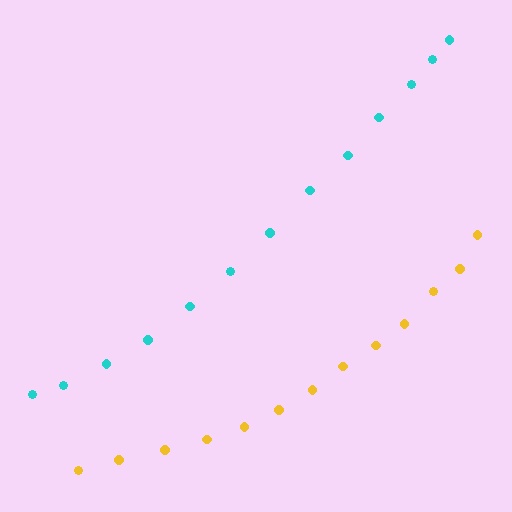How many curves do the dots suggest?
There are 2 distinct paths.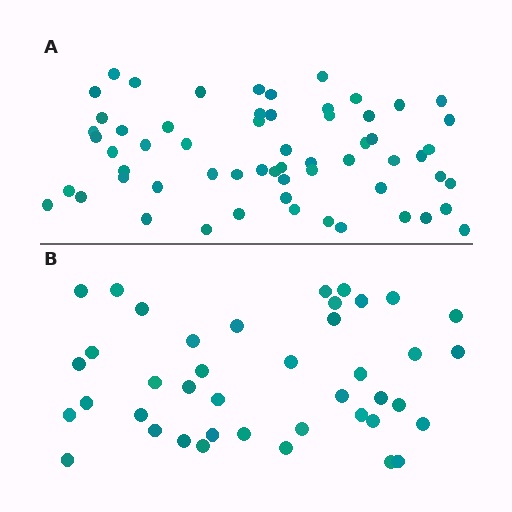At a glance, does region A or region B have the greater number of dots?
Region A (the top region) has more dots.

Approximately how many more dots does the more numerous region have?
Region A has approximately 20 more dots than region B.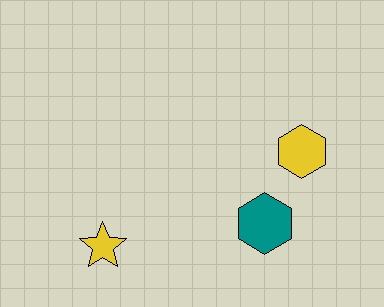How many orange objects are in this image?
There are no orange objects.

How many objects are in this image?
There are 3 objects.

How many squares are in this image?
There are no squares.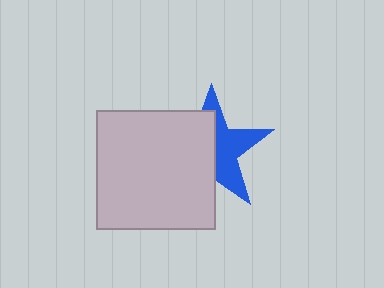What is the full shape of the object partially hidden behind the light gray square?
The partially hidden object is a blue star.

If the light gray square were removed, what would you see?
You would see the complete blue star.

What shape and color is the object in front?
The object in front is a light gray square.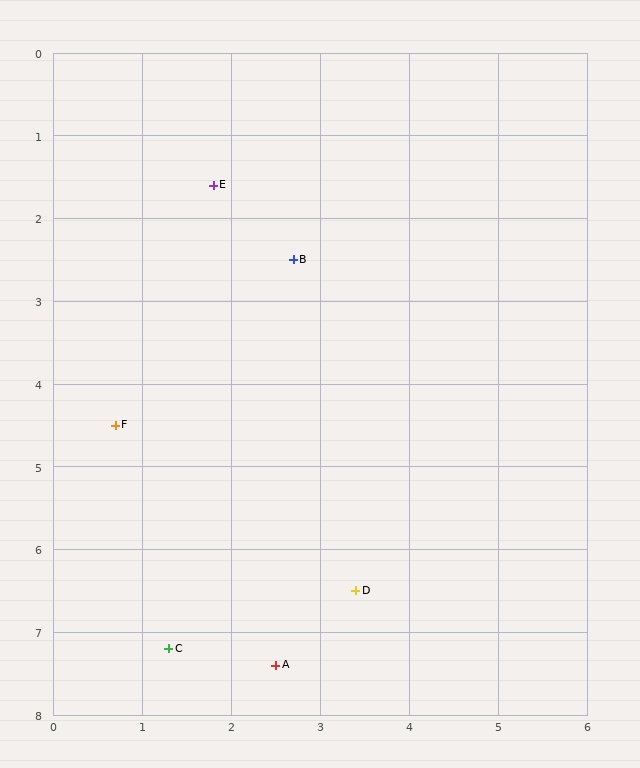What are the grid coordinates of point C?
Point C is at approximately (1.3, 7.2).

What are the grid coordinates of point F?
Point F is at approximately (0.7, 4.5).